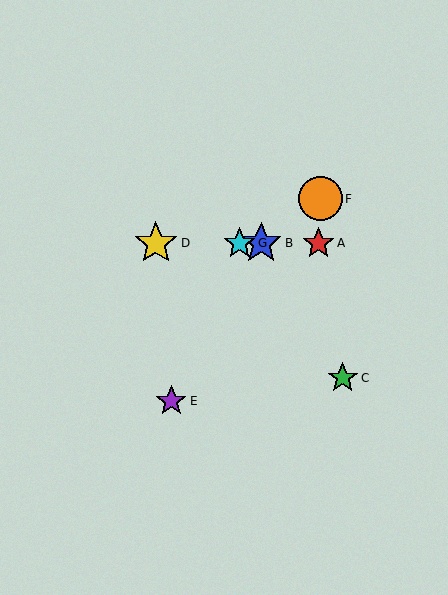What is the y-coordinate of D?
Object D is at y≈243.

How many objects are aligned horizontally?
4 objects (A, B, D, G) are aligned horizontally.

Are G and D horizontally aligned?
Yes, both are at y≈243.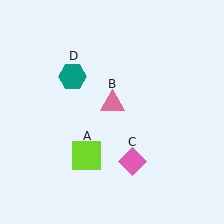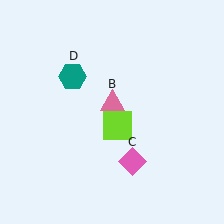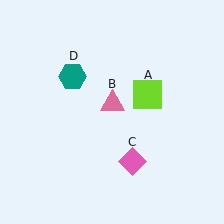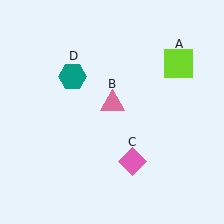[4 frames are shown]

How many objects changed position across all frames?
1 object changed position: lime square (object A).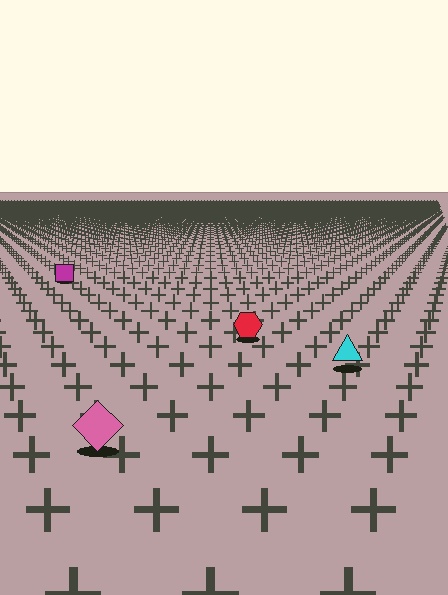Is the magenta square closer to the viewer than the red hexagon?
No. The red hexagon is closer — you can tell from the texture gradient: the ground texture is coarser near it.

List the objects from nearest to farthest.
From nearest to farthest: the pink diamond, the cyan triangle, the red hexagon, the magenta square.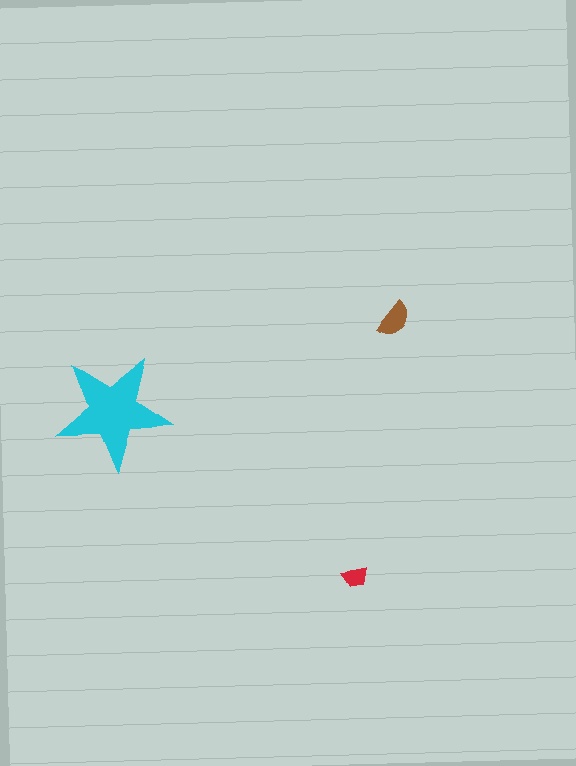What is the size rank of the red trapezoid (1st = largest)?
3rd.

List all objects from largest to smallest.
The cyan star, the brown semicircle, the red trapezoid.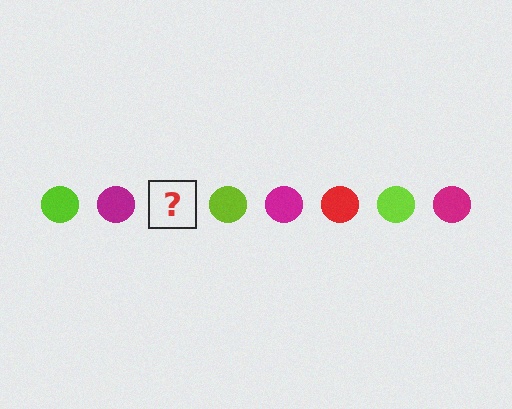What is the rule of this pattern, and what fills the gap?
The rule is that the pattern cycles through lime, magenta, red circles. The gap should be filled with a red circle.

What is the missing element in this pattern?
The missing element is a red circle.